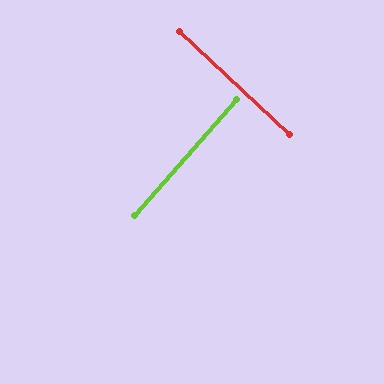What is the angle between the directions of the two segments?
Approximately 88 degrees.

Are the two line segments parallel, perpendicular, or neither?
Perpendicular — they meet at approximately 88°.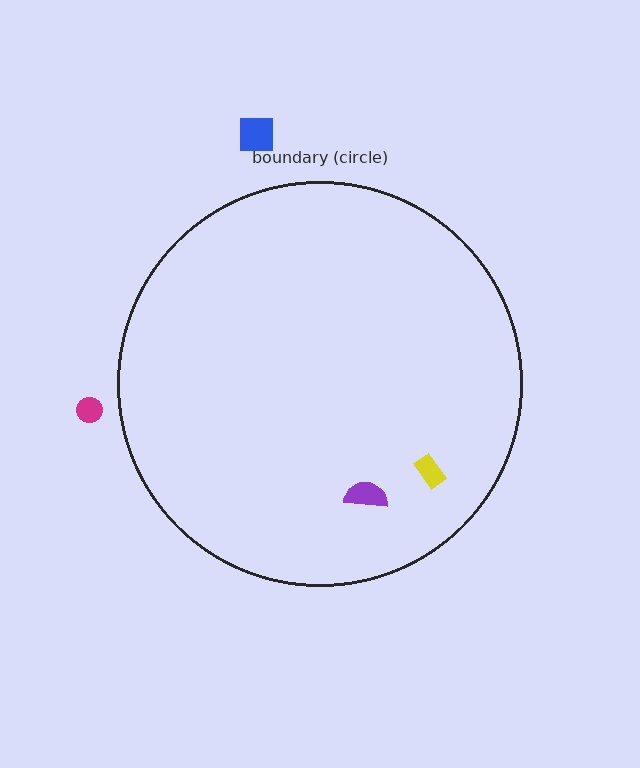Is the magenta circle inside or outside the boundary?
Outside.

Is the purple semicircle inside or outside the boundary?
Inside.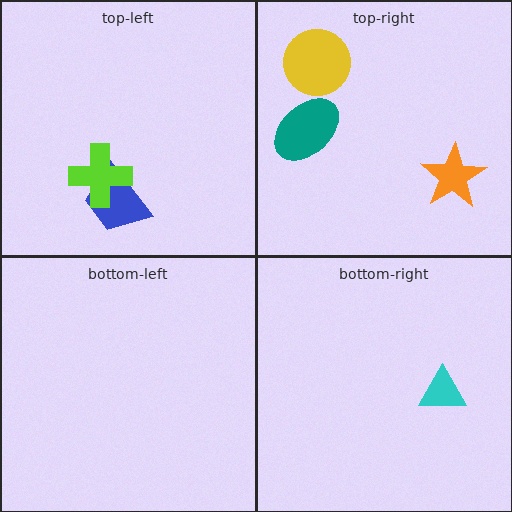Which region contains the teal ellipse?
The top-right region.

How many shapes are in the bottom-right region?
1.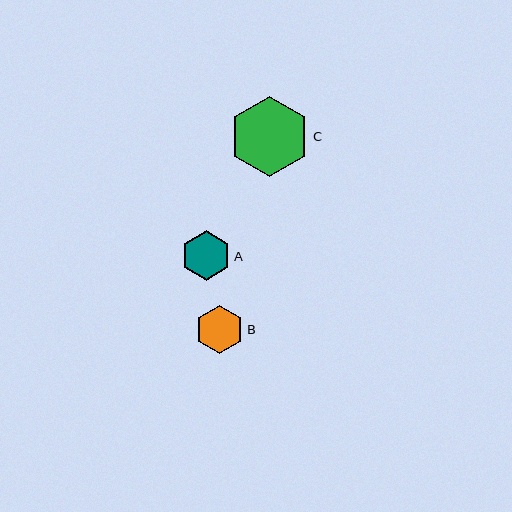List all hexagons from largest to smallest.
From largest to smallest: C, A, B.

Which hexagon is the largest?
Hexagon C is the largest with a size of approximately 81 pixels.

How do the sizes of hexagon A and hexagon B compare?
Hexagon A and hexagon B are approximately the same size.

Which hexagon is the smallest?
Hexagon B is the smallest with a size of approximately 49 pixels.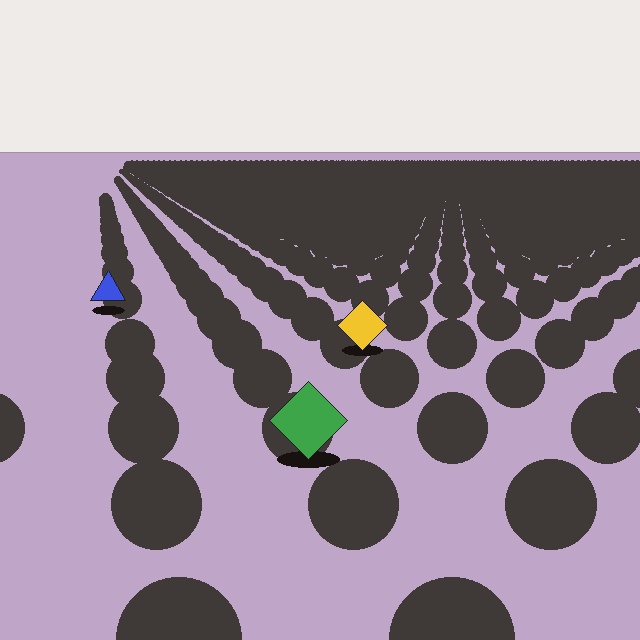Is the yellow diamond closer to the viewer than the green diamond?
No. The green diamond is closer — you can tell from the texture gradient: the ground texture is coarser near it.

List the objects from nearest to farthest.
From nearest to farthest: the green diamond, the yellow diamond, the blue triangle.